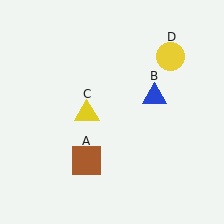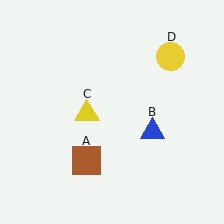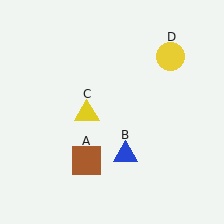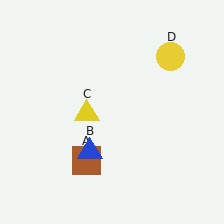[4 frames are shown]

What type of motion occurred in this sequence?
The blue triangle (object B) rotated clockwise around the center of the scene.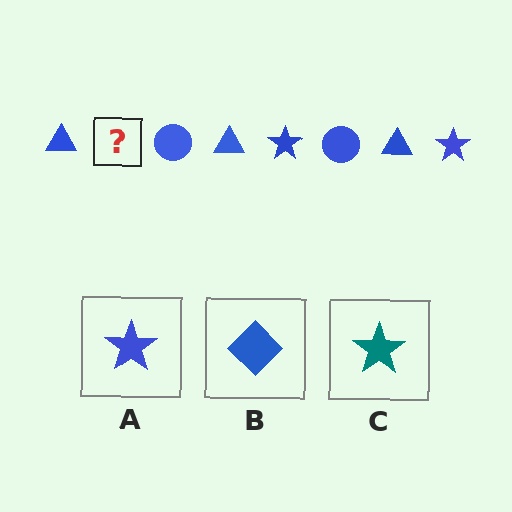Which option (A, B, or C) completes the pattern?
A.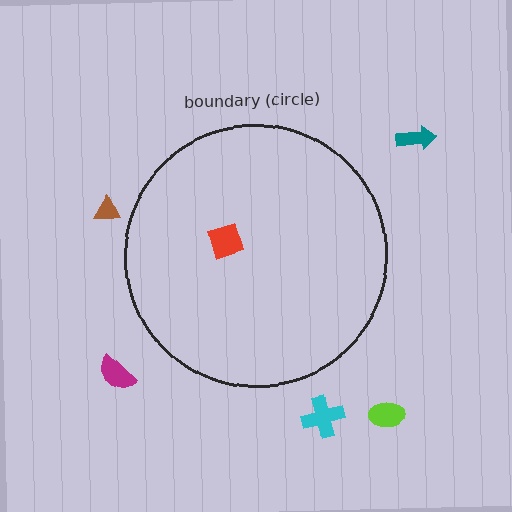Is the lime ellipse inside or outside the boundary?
Outside.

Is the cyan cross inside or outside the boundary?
Outside.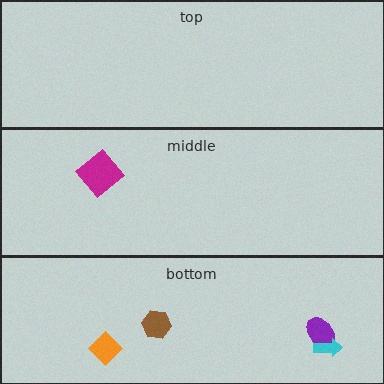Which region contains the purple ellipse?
The bottom region.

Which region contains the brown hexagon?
The bottom region.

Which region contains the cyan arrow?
The bottom region.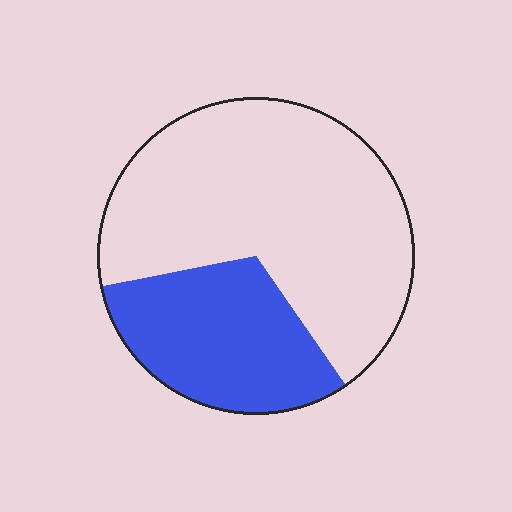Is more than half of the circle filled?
No.